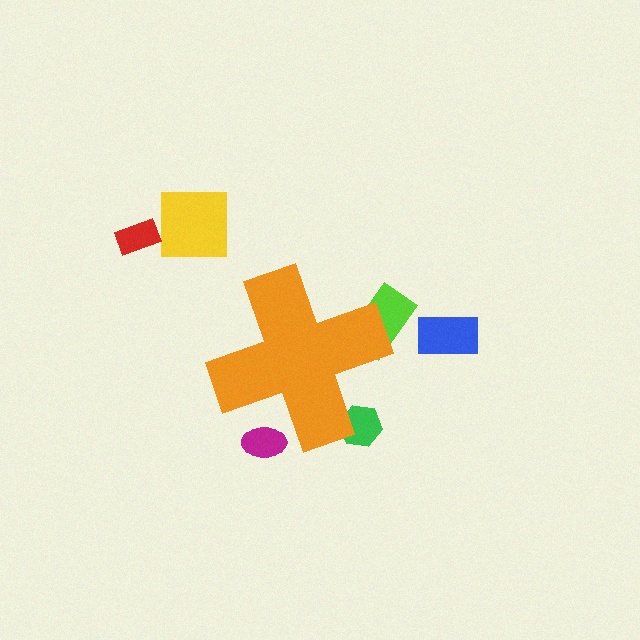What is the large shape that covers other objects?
An orange cross.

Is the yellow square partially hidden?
No, the yellow square is fully visible.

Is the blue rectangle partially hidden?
No, the blue rectangle is fully visible.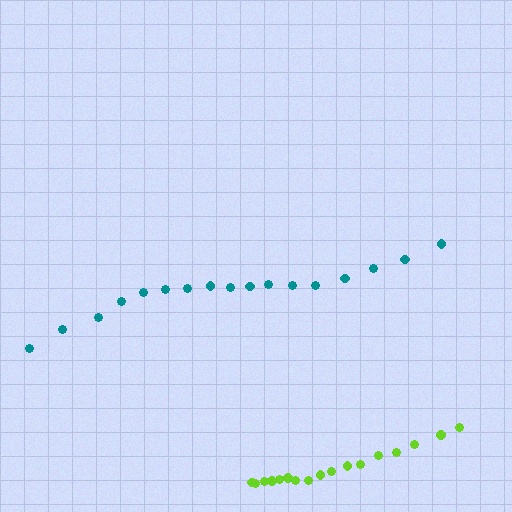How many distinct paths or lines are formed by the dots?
There are 2 distinct paths.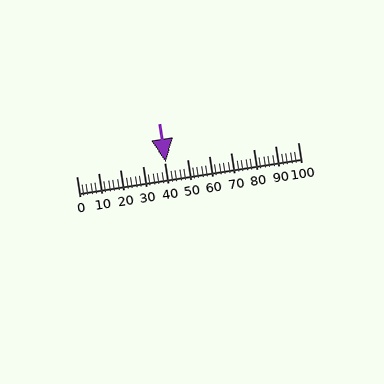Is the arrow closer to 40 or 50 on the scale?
The arrow is closer to 40.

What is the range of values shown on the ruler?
The ruler shows values from 0 to 100.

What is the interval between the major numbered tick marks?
The major tick marks are spaced 10 units apart.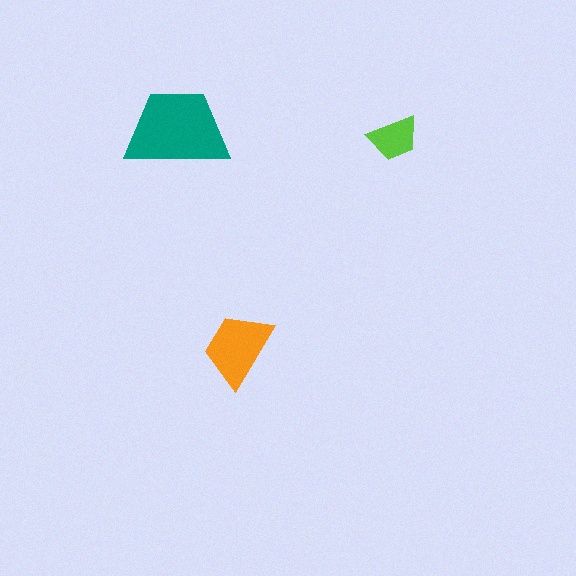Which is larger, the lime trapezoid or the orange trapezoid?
The orange one.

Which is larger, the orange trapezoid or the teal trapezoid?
The teal one.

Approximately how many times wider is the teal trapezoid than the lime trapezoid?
About 2 times wider.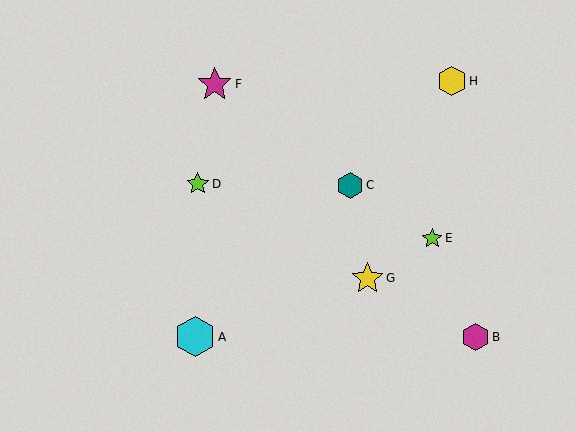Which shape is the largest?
The cyan hexagon (labeled A) is the largest.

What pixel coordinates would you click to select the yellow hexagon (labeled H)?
Click at (452, 81) to select the yellow hexagon H.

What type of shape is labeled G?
Shape G is a yellow star.